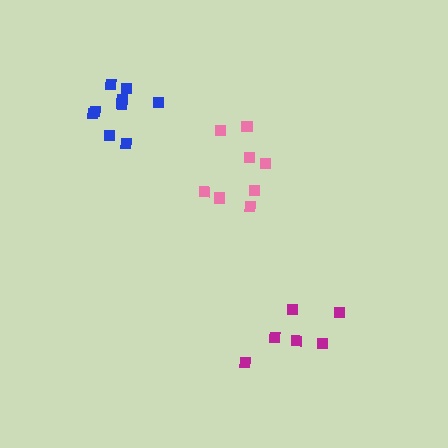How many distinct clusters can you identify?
There are 3 distinct clusters.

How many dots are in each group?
Group 1: 8 dots, Group 2: 9 dots, Group 3: 6 dots (23 total).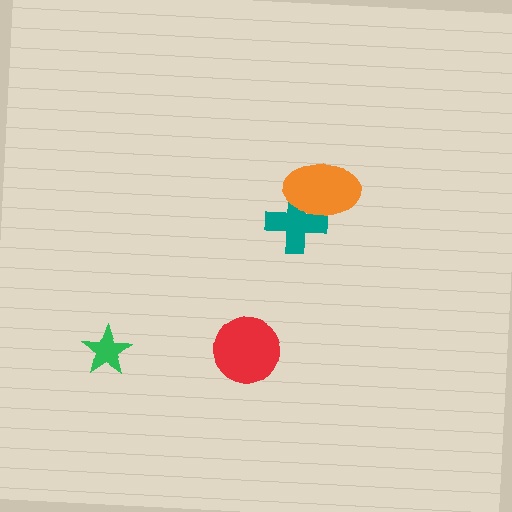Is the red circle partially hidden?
No, no other shape covers it.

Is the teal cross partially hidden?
Yes, it is partially covered by another shape.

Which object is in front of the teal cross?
The orange ellipse is in front of the teal cross.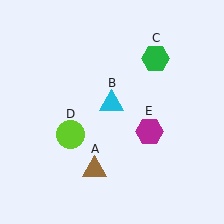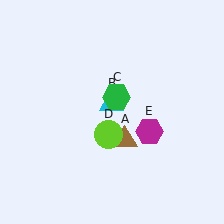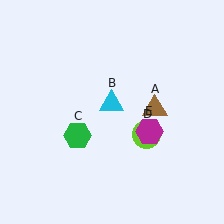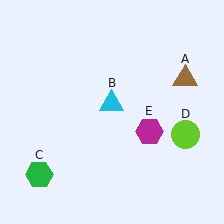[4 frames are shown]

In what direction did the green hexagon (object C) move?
The green hexagon (object C) moved down and to the left.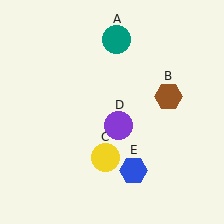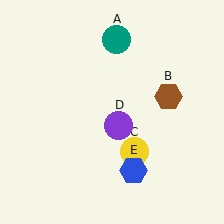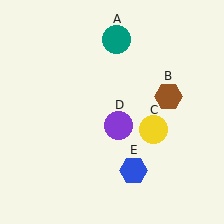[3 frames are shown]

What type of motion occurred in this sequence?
The yellow circle (object C) rotated counterclockwise around the center of the scene.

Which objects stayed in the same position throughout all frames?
Teal circle (object A) and brown hexagon (object B) and purple circle (object D) and blue hexagon (object E) remained stationary.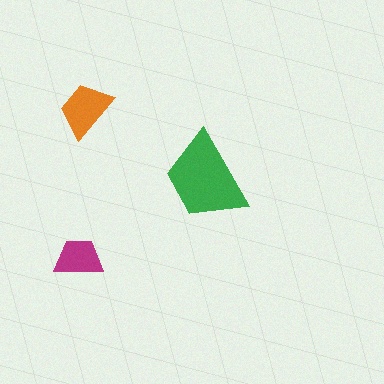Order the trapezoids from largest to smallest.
the green one, the orange one, the magenta one.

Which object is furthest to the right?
The green trapezoid is rightmost.